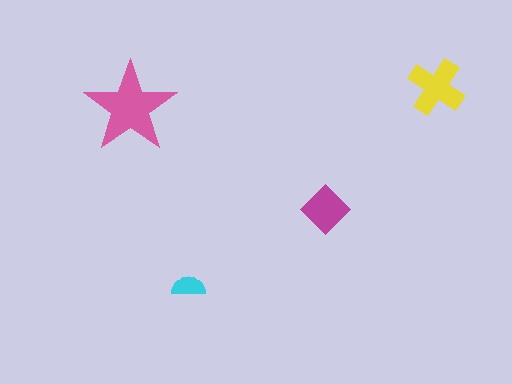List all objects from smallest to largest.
The cyan semicircle, the magenta diamond, the yellow cross, the pink star.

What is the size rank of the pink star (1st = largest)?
1st.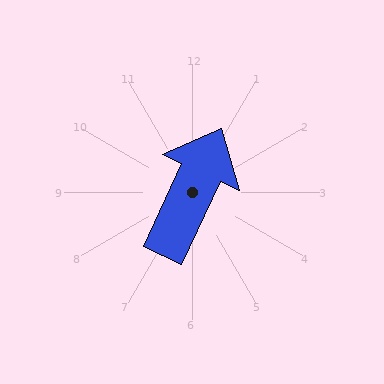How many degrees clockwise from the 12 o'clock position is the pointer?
Approximately 25 degrees.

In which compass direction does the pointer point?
Northeast.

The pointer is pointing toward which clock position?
Roughly 1 o'clock.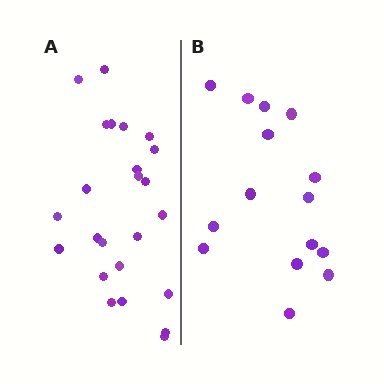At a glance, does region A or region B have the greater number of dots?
Region A (the left region) has more dots.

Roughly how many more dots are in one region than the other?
Region A has roughly 8 or so more dots than region B.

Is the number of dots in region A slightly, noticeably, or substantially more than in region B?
Region A has substantially more. The ratio is roughly 1.6 to 1.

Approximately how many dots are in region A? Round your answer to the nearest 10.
About 20 dots. (The exact count is 24, which rounds to 20.)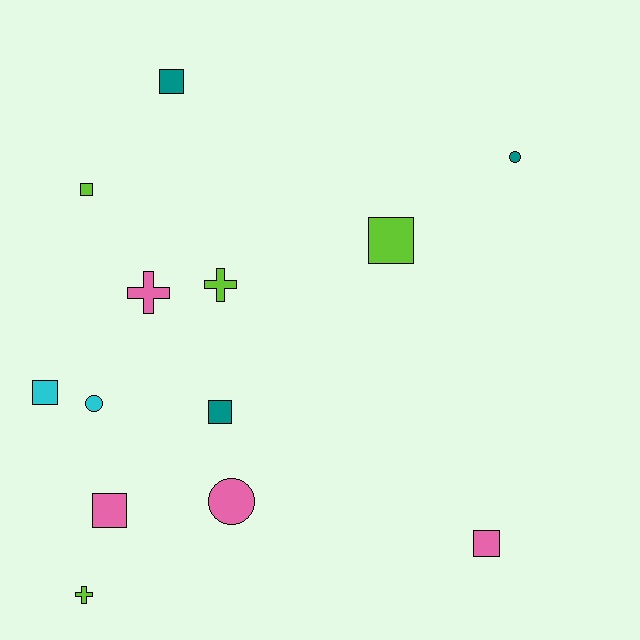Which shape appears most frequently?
Square, with 7 objects.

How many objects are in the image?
There are 13 objects.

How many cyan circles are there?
There is 1 cyan circle.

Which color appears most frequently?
Lime, with 4 objects.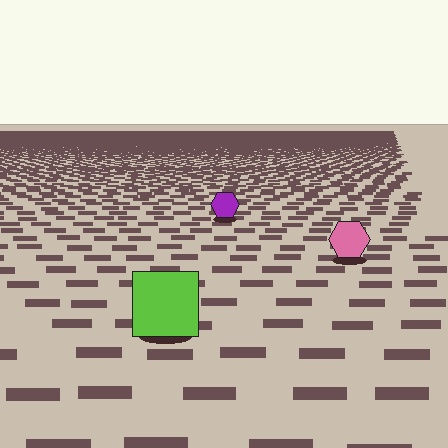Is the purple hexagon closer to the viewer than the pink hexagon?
No. The pink hexagon is closer — you can tell from the texture gradient: the ground texture is coarser near it.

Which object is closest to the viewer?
The lime square is closest. The texture marks near it are larger and more spread out.